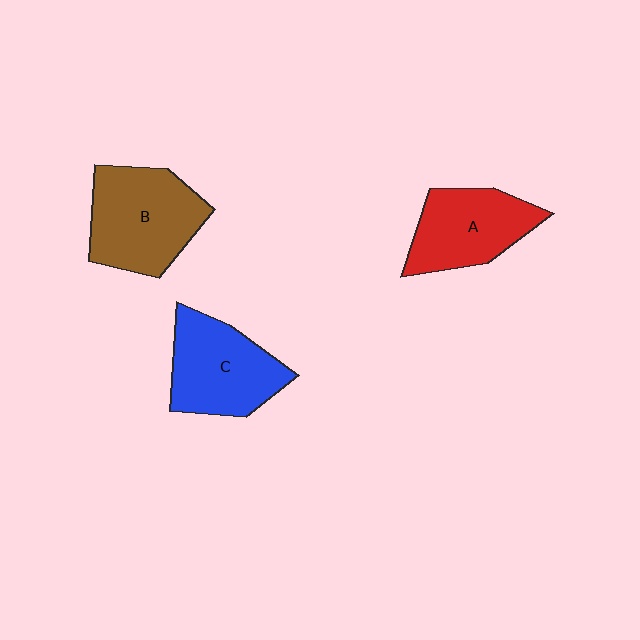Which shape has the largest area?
Shape B (brown).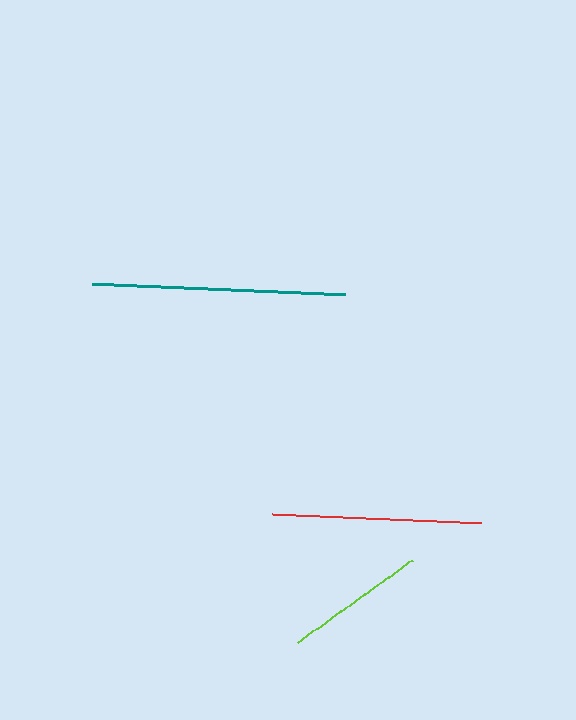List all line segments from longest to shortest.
From longest to shortest: teal, red, lime.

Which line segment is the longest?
The teal line is the longest at approximately 253 pixels.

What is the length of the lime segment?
The lime segment is approximately 141 pixels long.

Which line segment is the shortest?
The lime line is the shortest at approximately 141 pixels.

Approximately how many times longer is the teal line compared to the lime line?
The teal line is approximately 1.8 times the length of the lime line.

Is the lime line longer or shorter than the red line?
The red line is longer than the lime line.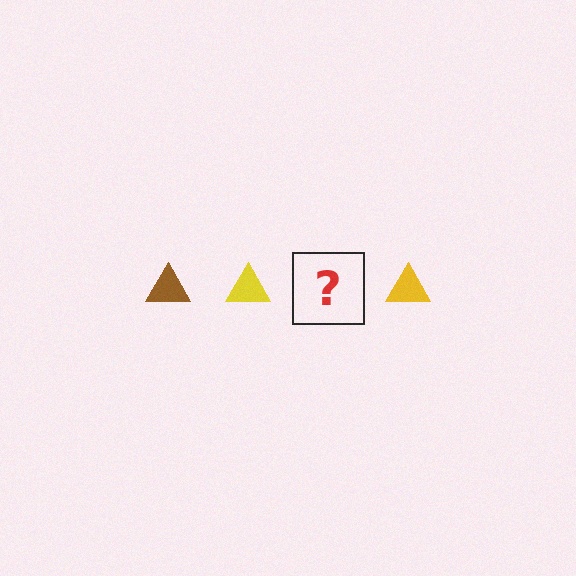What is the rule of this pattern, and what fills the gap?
The rule is that the pattern cycles through brown, yellow triangles. The gap should be filled with a brown triangle.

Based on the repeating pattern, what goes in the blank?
The blank should be a brown triangle.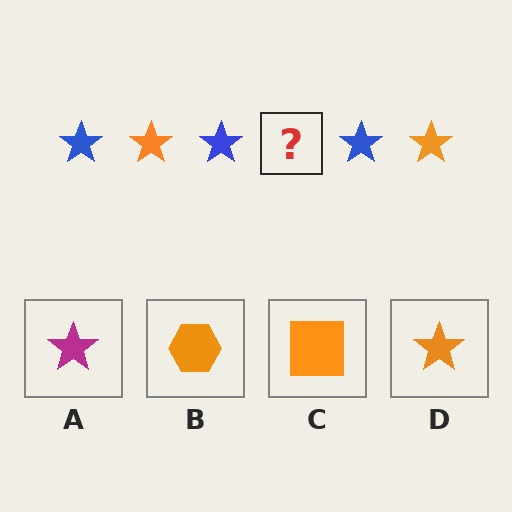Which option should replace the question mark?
Option D.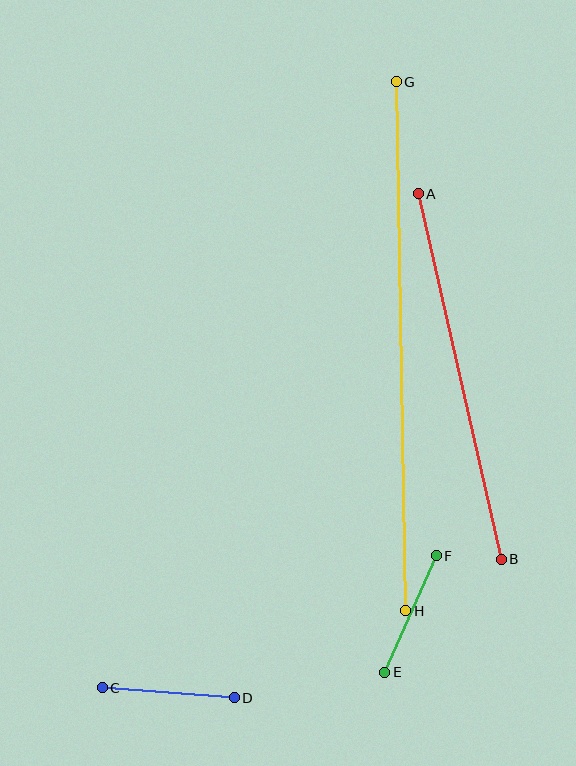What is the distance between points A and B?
The distance is approximately 375 pixels.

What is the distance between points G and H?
The distance is approximately 530 pixels.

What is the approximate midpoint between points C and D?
The midpoint is at approximately (168, 693) pixels.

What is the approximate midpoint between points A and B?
The midpoint is at approximately (460, 377) pixels.